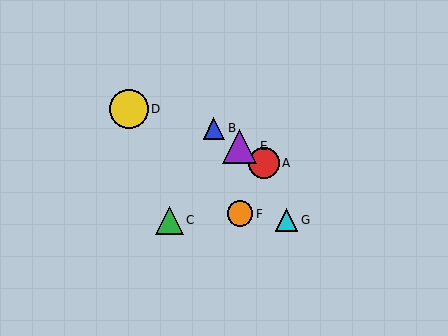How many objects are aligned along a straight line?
3 objects (A, B, E) are aligned along a straight line.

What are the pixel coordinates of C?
Object C is at (170, 220).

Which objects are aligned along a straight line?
Objects A, B, E are aligned along a straight line.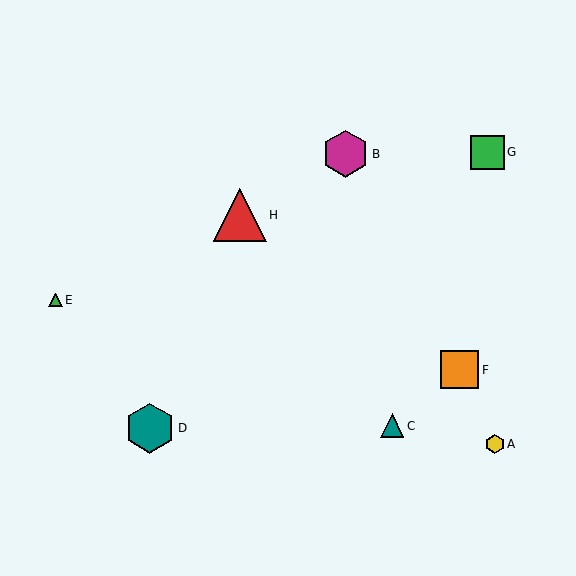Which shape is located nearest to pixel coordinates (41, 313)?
The green triangle (labeled E) at (55, 300) is nearest to that location.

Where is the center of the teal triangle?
The center of the teal triangle is at (392, 426).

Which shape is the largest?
The red triangle (labeled H) is the largest.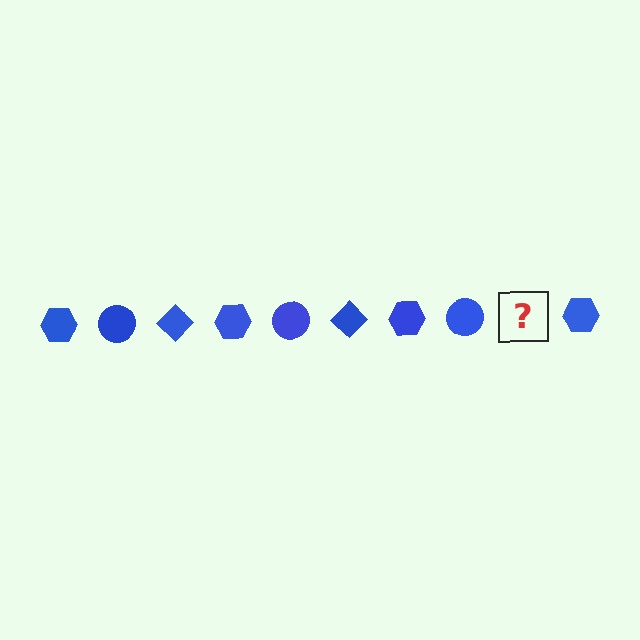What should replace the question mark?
The question mark should be replaced with a blue diamond.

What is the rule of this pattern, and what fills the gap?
The rule is that the pattern cycles through hexagon, circle, diamond shapes in blue. The gap should be filled with a blue diamond.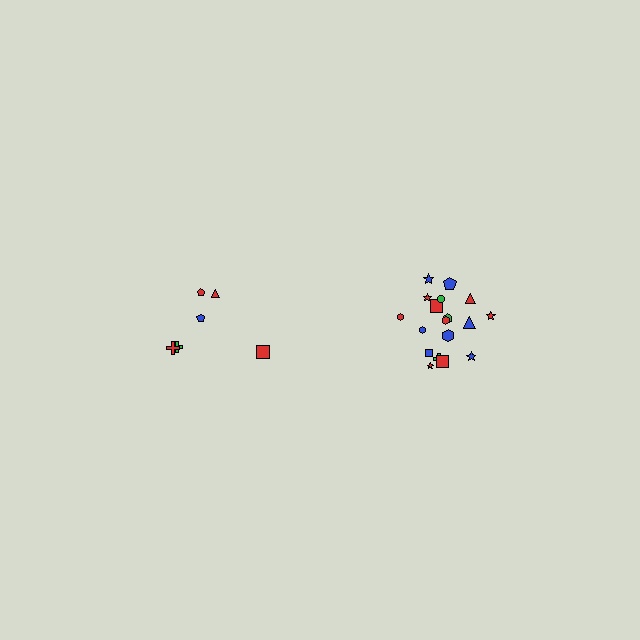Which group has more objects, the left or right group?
The right group.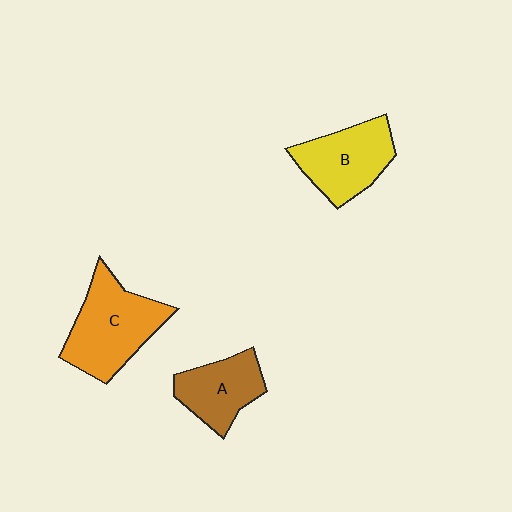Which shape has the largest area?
Shape C (orange).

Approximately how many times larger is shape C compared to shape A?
Approximately 1.5 times.